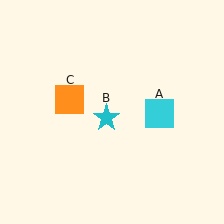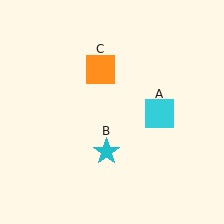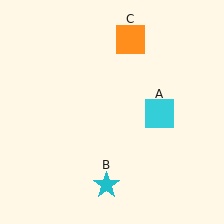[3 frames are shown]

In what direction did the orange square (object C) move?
The orange square (object C) moved up and to the right.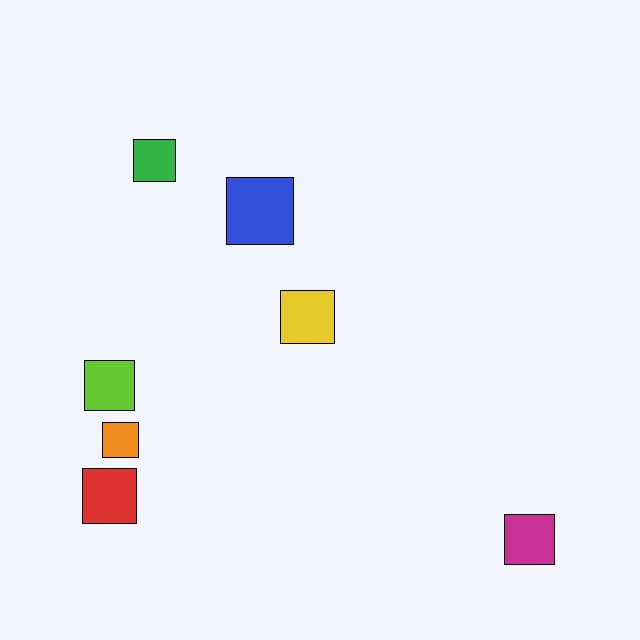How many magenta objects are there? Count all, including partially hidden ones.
There is 1 magenta object.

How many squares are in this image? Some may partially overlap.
There are 7 squares.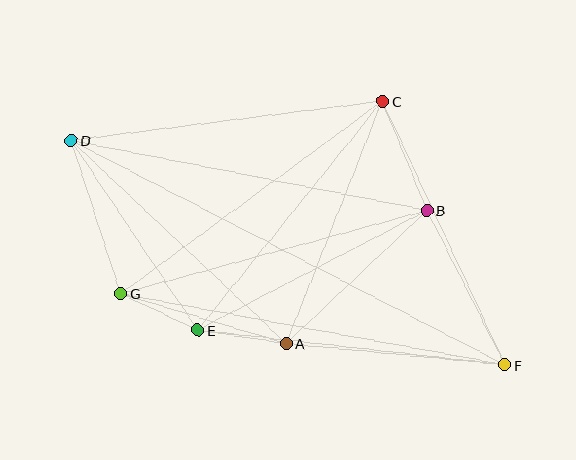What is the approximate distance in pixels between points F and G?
The distance between F and G is approximately 391 pixels.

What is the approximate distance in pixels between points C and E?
The distance between C and E is approximately 294 pixels.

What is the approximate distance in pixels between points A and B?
The distance between A and B is approximately 193 pixels.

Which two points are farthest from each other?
Points D and F are farthest from each other.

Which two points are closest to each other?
Points E and G are closest to each other.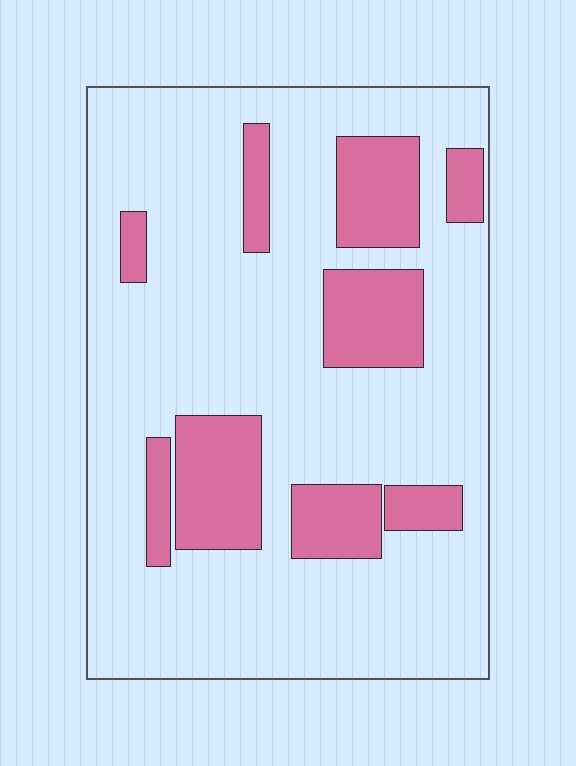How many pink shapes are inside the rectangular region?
9.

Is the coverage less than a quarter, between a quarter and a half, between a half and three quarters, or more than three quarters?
Less than a quarter.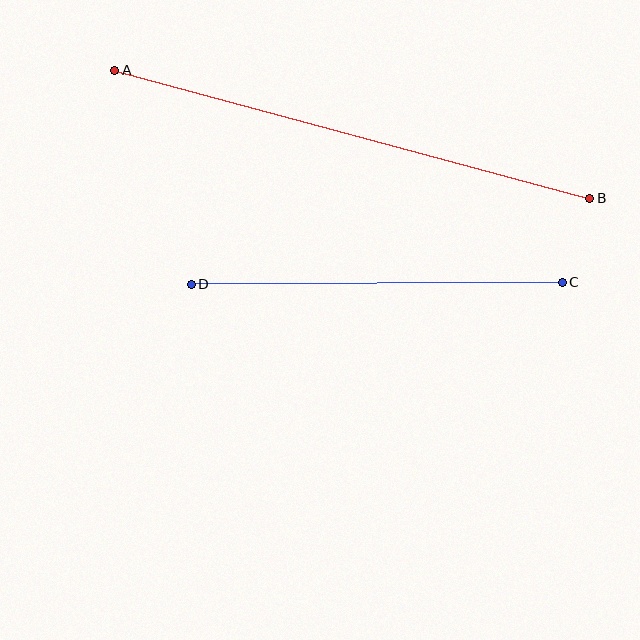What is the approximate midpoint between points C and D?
The midpoint is at approximately (377, 283) pixels.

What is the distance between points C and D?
The distance is approximately 371 pixels.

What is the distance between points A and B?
The distance is approximately 492 pixels.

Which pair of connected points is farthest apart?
Points A and B are farthest apart.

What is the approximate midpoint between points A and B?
The midpoint is at approximately (352, 134) pixels.